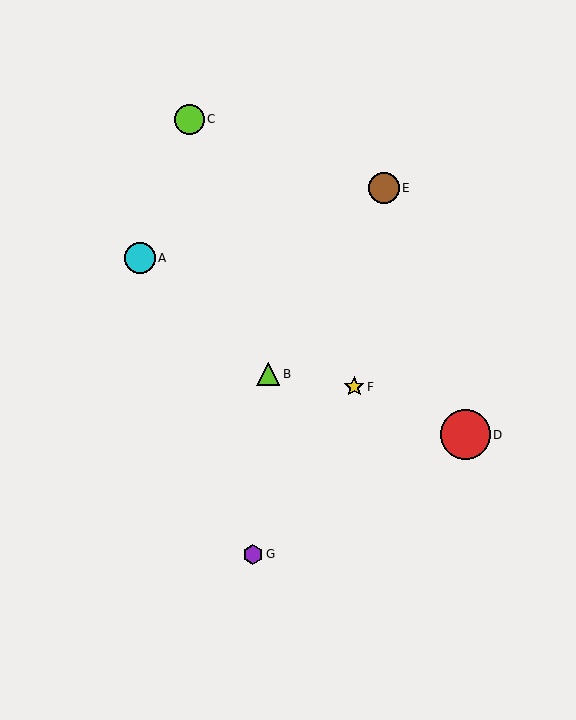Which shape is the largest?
The red circle (labeled D) is the largest.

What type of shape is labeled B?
Shape B is a lime triangle.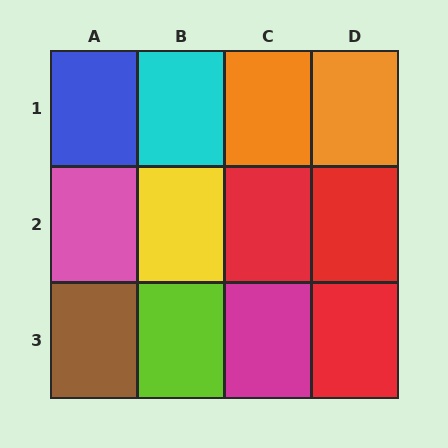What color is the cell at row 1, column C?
Orange.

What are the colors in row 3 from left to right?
Brown, lime, magenta, red.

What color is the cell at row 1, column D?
Orange.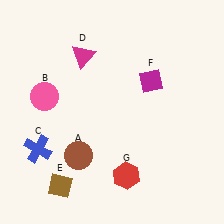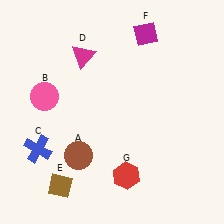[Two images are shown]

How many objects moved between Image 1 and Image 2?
1 object moved between the two images.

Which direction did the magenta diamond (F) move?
The magenta diamond (F) moved up.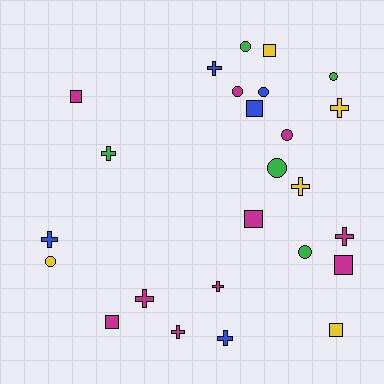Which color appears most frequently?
Magenta, with 10 objects.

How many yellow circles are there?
There is 1 yellow circle.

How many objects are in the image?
There are 25 objects.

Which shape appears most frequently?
Cross, with 10 objects.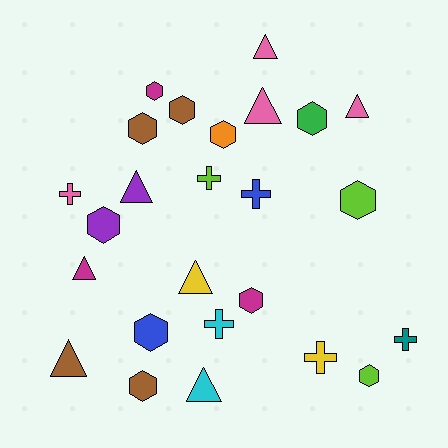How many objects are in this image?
There are 25 objects.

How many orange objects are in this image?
There is 1 orange object.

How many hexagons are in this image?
There are 11 hexagons.